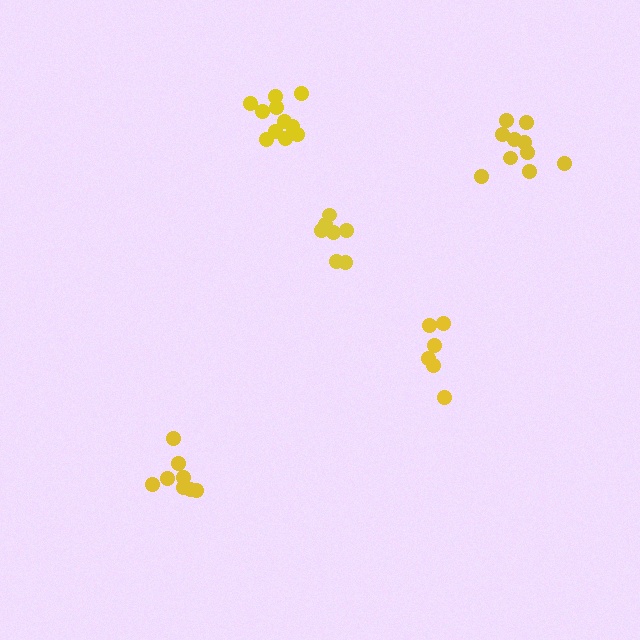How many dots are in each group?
Group 1: 7 dots, Group 2: 8 dots, Group 3: 10 dots, Group 4: 11 dots, Group 5: 6 dots (42 total).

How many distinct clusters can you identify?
There are 5 distinct clusters.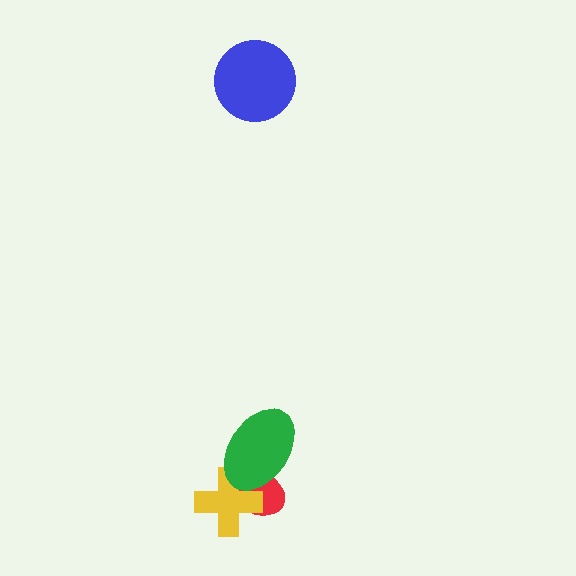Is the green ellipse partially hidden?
No, no other shape covers it.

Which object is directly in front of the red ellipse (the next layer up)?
The yellow cross is directly in front of the red ellipse.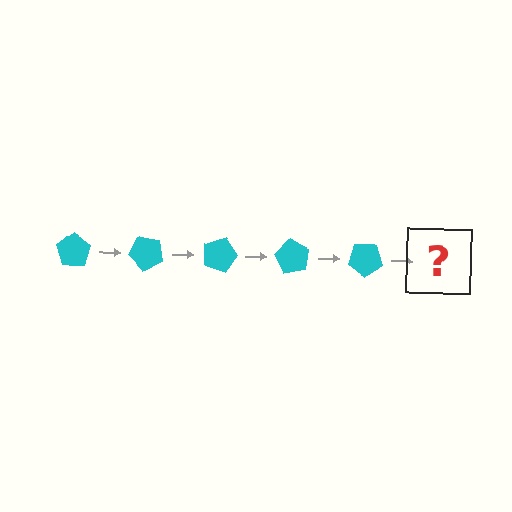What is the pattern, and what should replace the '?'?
The pattern is that the pentagon rotates 45 degrees each step. The '?' should be a cyan pentagon rotated 225 degrees.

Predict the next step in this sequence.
The next step is a cyan pentagon rotated 225 degrees.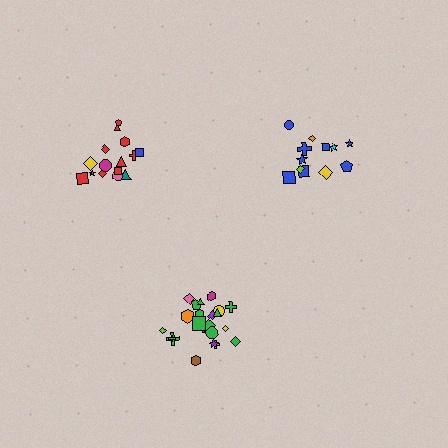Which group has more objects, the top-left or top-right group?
The top-left group.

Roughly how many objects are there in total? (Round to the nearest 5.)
Roughly 50 objects in total.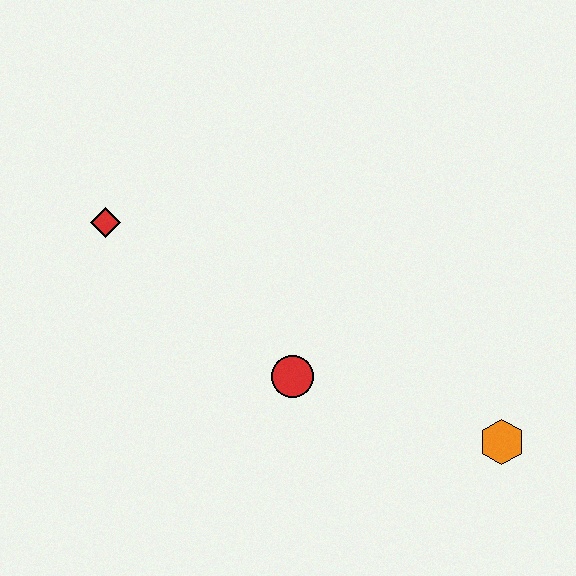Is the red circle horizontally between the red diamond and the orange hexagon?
Yes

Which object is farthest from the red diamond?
The orange hexagon is farthest from the red diamond.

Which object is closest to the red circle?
The orange hexagon is closest to the red circle.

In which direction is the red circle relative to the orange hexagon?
The red circle is to the left of the orange hexagon.